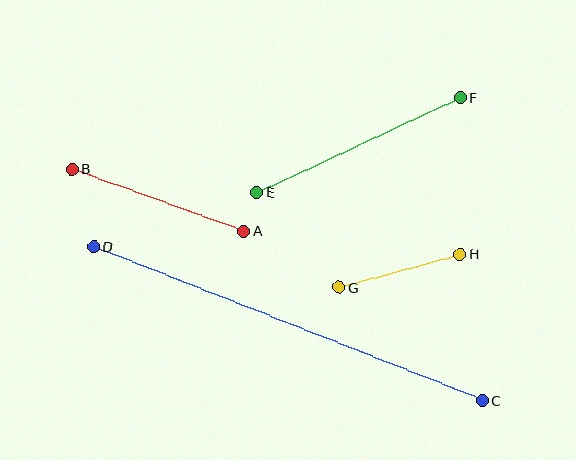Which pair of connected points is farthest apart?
Points C and D are farthest apart.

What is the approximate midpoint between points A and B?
The midpoint is at approximately (158, 200) pixels.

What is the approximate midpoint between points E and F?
The midpoint is at approximately (358, 145) pixels.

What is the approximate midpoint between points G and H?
The midpoint is at approximately (400, 271) pixels.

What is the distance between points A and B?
The distance is approximately 183 pixels.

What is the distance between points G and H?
The distance is approximately 125 pixels.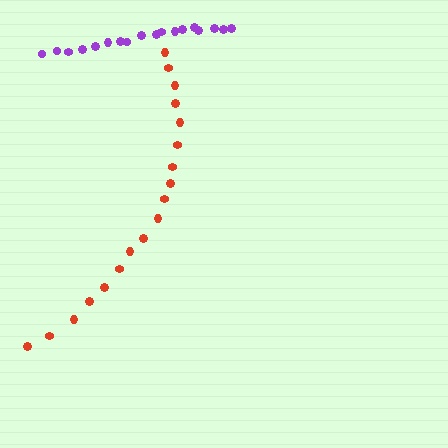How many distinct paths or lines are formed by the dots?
There are 2 distinct paths.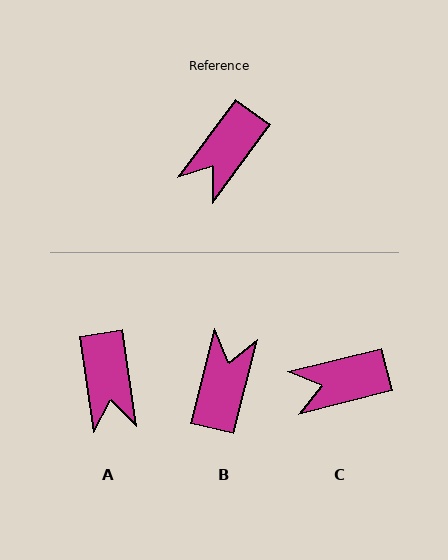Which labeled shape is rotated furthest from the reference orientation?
B, about 158 degrees away.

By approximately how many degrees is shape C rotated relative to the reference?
Approximately 40 degrees clockwise.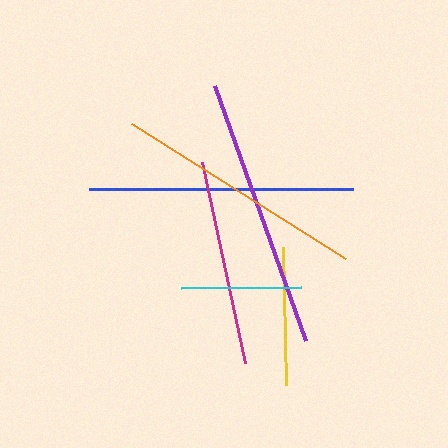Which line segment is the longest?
The purple line is the longest at approximately 270 pixels.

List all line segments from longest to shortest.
From longest to shortest: purple, blue, orange, magenta, yellow, cyan.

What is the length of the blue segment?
The blue segment is approximately 264 pixels long.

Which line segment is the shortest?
The cyan line is the shortest at approximately 121 pixels.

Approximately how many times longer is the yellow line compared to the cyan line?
The yellow line is approximately 1.1 times the length of the cyan line.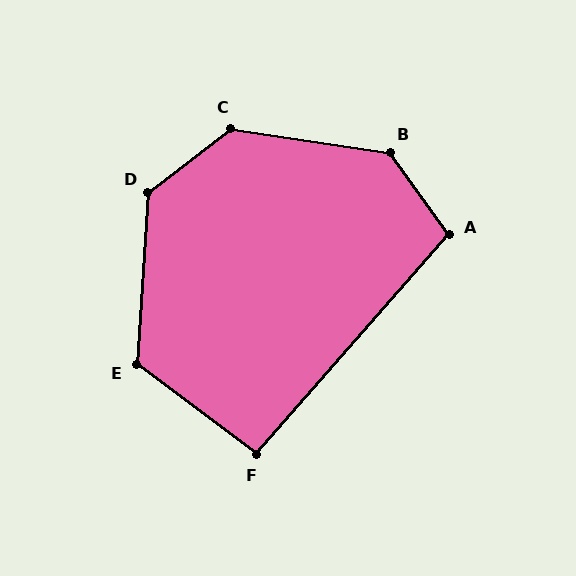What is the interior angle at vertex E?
Approximately 123 degrees (obtuse).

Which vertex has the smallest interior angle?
F, at approximately 94 degrees.